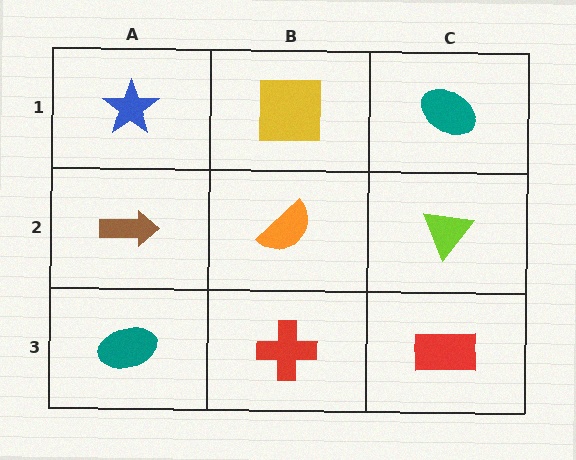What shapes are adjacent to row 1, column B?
An orange semicircle (row 2, column B), a blue star (row 1, column A), a teal ellipse (row 1, column C).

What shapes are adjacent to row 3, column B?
An orange semicircle (row 2, column B), a teal ellipse (row 3, column A), a red rectangle (row 3, column C).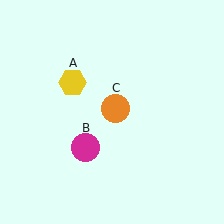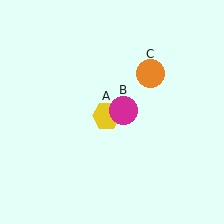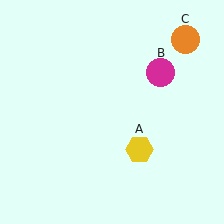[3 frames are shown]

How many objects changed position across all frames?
3 objects changed position: yellow hexagon (object A), magenta circle (object B), orange circle (object C).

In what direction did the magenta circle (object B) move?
The magenta circle (object B) moved up and to the right.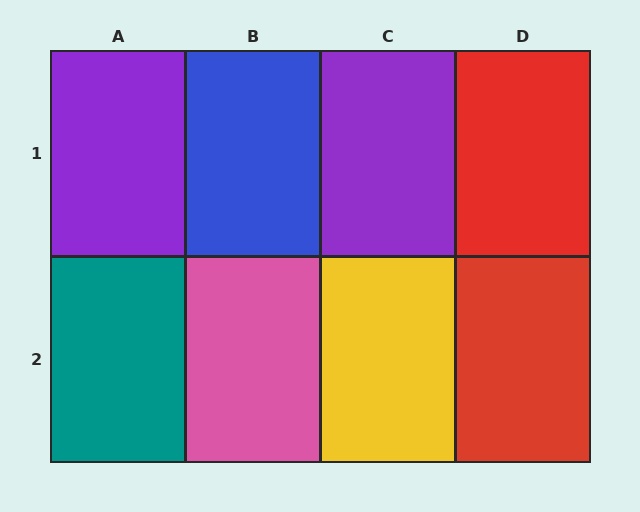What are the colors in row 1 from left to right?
Purple, blue, purple, red.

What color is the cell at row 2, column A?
Teal.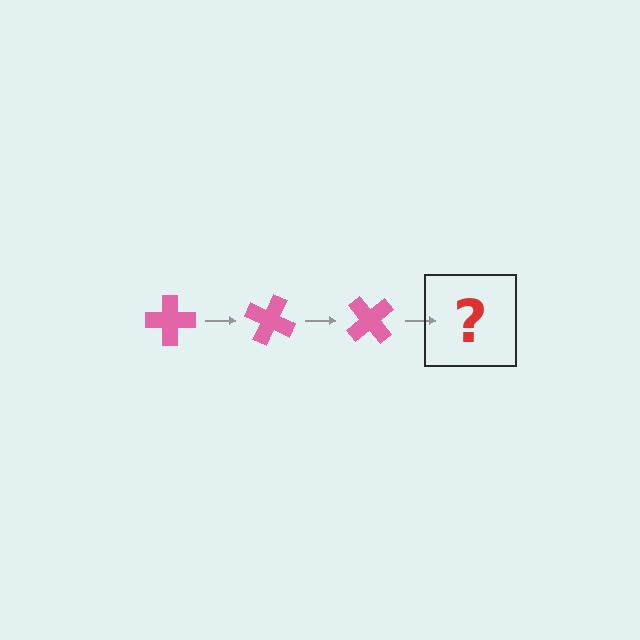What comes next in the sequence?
The next element should be a pink cross rotated 75 degrees.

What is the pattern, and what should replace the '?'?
The pattern is that the cross rotates 25 degrees each step. The '?' should be a pink cross rotated 75 degrees.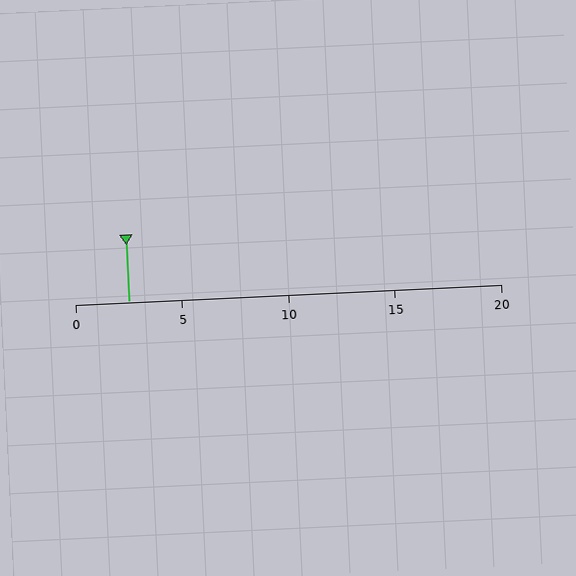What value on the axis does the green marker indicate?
The marker indicates approximately 2.5.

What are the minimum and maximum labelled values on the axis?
The axis runs from 0 to 20.